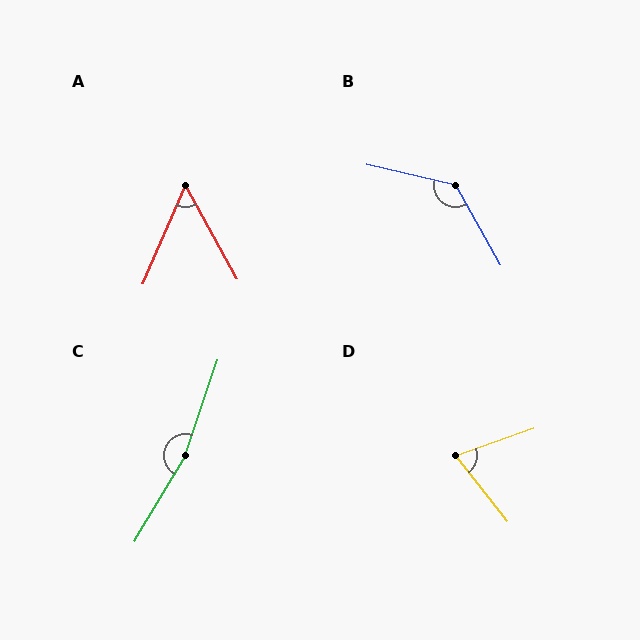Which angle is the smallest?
A, at approximately 52 degrees.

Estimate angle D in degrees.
Approximately 71 degrees.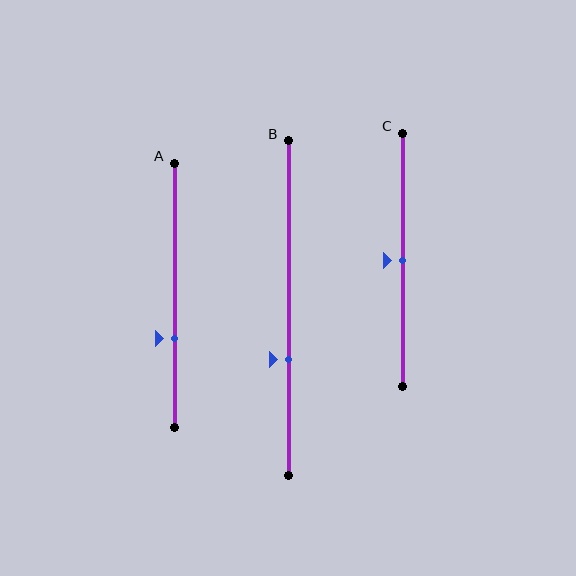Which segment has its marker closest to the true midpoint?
Segment C has its marker closest to the true midpoint.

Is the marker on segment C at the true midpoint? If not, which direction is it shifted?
Yes, the marker on segment C is at the true midpoint.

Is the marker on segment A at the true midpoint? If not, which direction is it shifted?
No, the marker on segment A is shifted downward by about 16% of the segment length.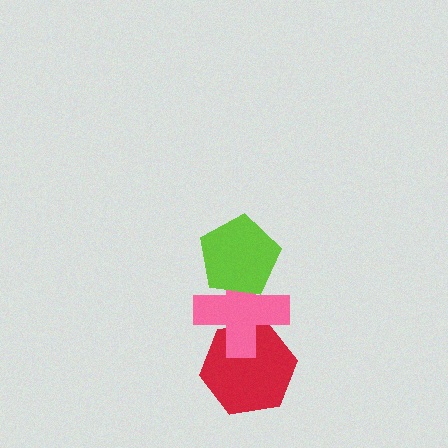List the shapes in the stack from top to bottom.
From top to bottom: the lime pentagon, the pink cross, the red hexagon.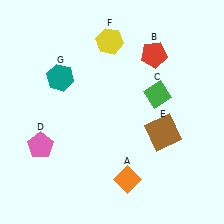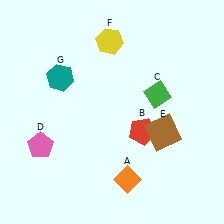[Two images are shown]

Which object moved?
The red pentagon (B) moved down.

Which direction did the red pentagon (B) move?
The red pentagon (B) moved down.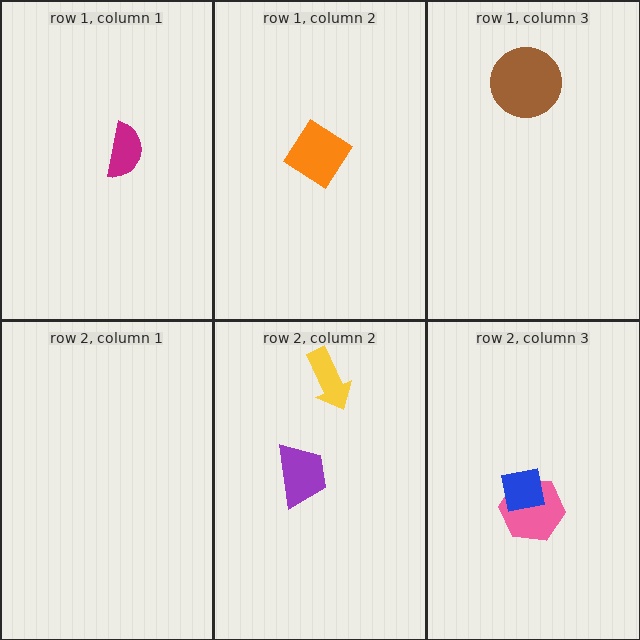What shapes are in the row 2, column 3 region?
The pink hexagon, the blue square.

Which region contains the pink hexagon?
The row 2, column 3 region.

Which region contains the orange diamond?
The row 1, column 2 region.